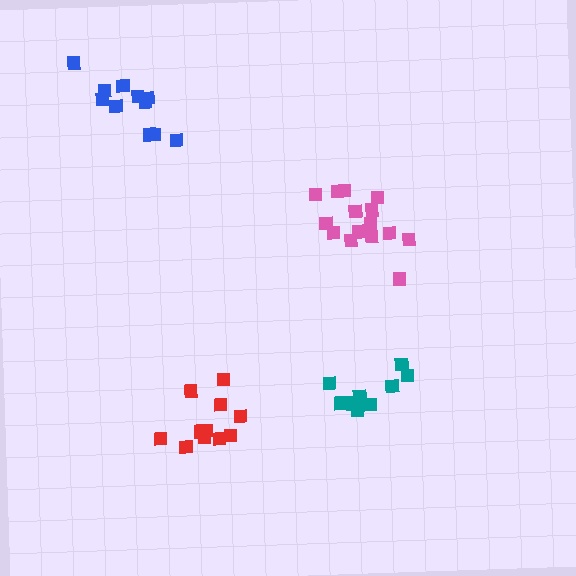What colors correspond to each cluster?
The clusters are colored: teal, red, pink, blue.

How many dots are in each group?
Group 1: 10 dots, Group 2: 12 dots, Group 3: 15 dots, Group 4: 12 dots (49 total).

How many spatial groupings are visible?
There are 4 spatial groupings.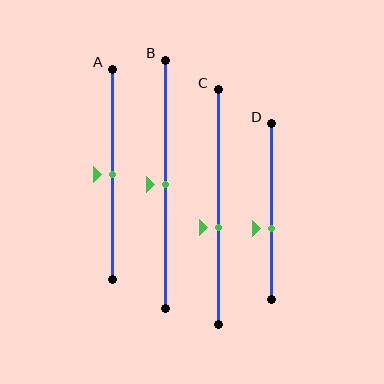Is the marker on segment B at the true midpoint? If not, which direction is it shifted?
Yes, the marker on segment B is at the true midpoint.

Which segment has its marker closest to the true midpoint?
Segment A has its marker closest to the true midpoint.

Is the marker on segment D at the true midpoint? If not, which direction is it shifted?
No, the marker on segment D is shifted downward by about 10% of the segment length.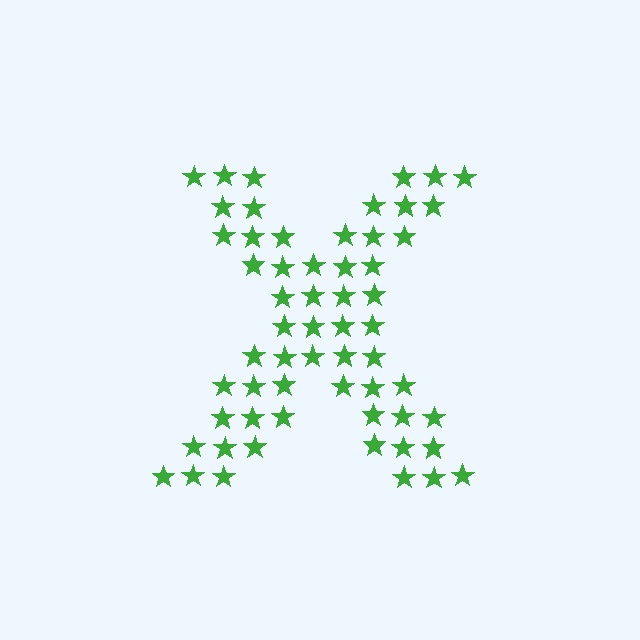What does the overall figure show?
The overall figure shows the letter X.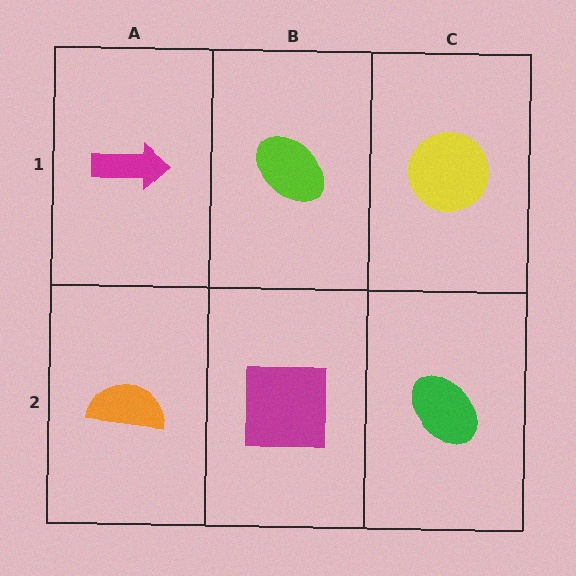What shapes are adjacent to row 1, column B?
A magenta square (row 2, column B), a magenta arrow (row 1, column A), a yellow circle (row 1, column C).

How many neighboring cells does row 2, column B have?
3.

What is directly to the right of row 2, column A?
A magenta square.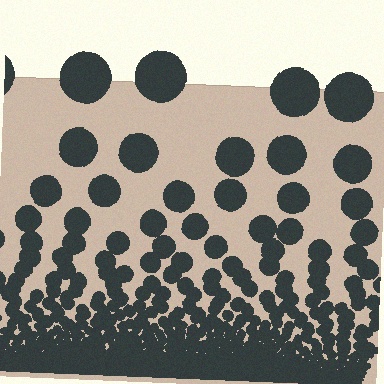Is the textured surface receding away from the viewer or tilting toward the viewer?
The surface appears to tilt toward the viewer. Texture elements get larger and sparser toward the top.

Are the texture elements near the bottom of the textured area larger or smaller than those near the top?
Smaller. The gradient is inverted — elements near the bottom are smaller and denser.